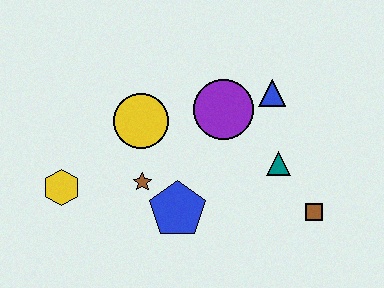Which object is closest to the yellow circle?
The brown star is closest to the yellow circle.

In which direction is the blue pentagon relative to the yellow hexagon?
The blue pentagon is to the right of the yellow hexagon.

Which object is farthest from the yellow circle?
The brown square is farthest from the yellow circle.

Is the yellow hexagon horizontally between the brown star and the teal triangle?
No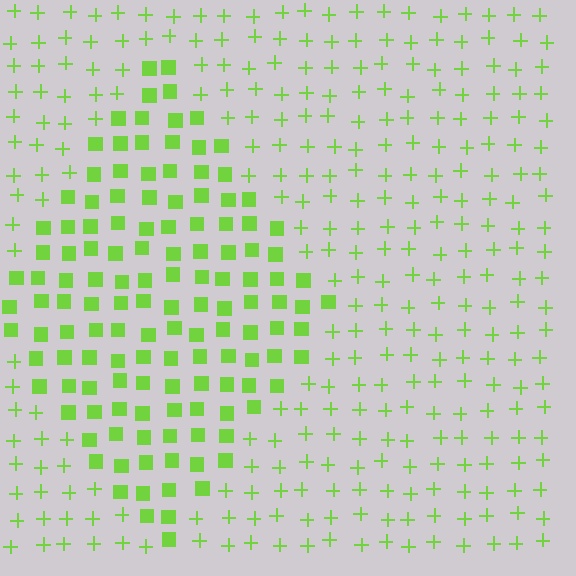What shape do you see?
I see a diamond.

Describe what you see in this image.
The image is filled with small lime elements arranged in a uniform grid. A diamond-shaped region contains squares, while the surrounding area contains plus signs. The boundary is defined purely by the change in element shape.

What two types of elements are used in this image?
The image uses squares inside the diamond region and plus signs outside it.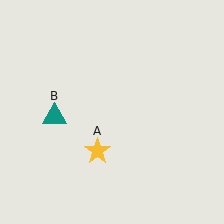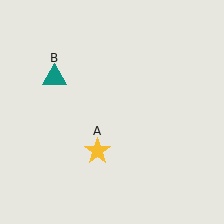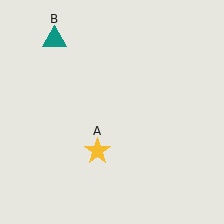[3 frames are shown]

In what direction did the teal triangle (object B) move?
The teal triangle (object B) moved up.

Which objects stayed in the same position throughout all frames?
Yellow star (object A) remained stationary.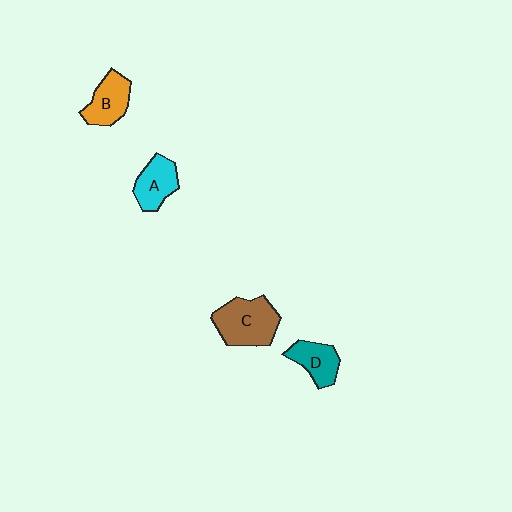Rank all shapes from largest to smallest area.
From largest to smallest: C (brown), B (orange), A (cyan), D (teal).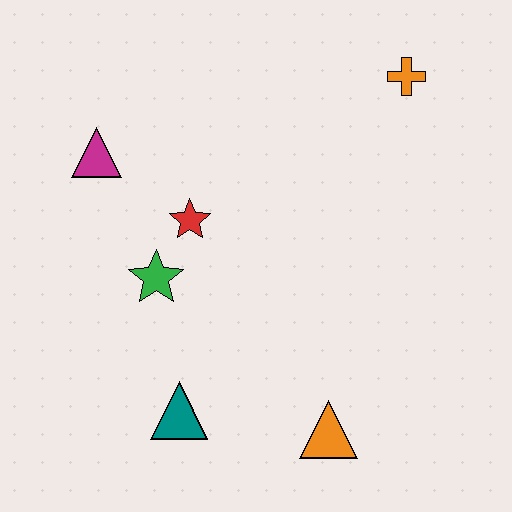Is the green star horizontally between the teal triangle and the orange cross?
No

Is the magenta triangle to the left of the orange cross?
Yes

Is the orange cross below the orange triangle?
No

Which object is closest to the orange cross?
The red star is closest to the orange cross.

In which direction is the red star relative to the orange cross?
The red star is to the left of the orange cross.